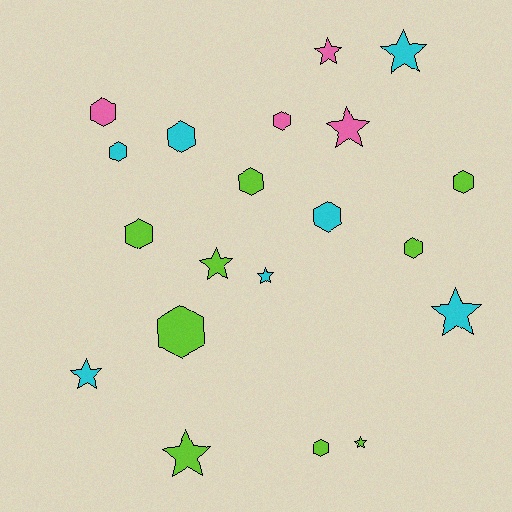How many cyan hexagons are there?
There are 3 cyan hexagons.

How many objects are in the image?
There are 20 objects.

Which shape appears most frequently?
Hexagon, with 11 objects.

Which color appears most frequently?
Lime, with 9 objects.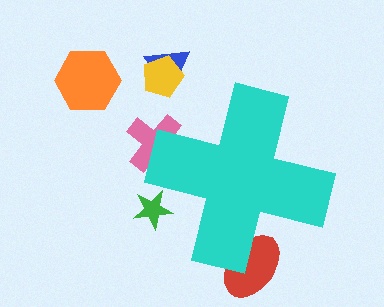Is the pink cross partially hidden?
Yes, the pink cross is partially hidden behind the cyan cross.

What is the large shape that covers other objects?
A cyan cross.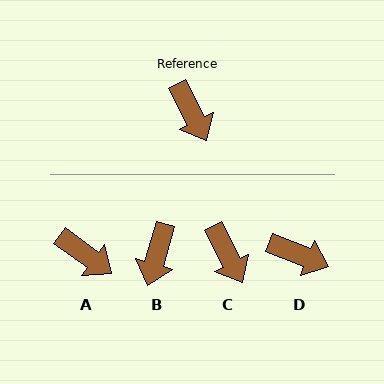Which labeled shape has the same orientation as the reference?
C.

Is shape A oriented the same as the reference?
No, it is off by about 26 degrees.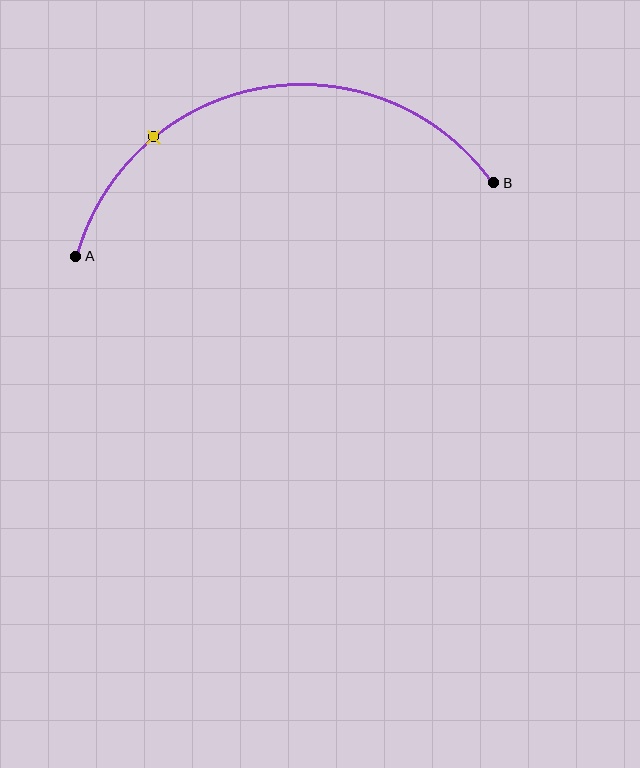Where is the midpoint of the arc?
The arc midpoint is the point on the curve farthest from the straight line joining A and B. It sits above that line.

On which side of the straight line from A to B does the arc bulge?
The arc bulges above the straight line connecting A and B.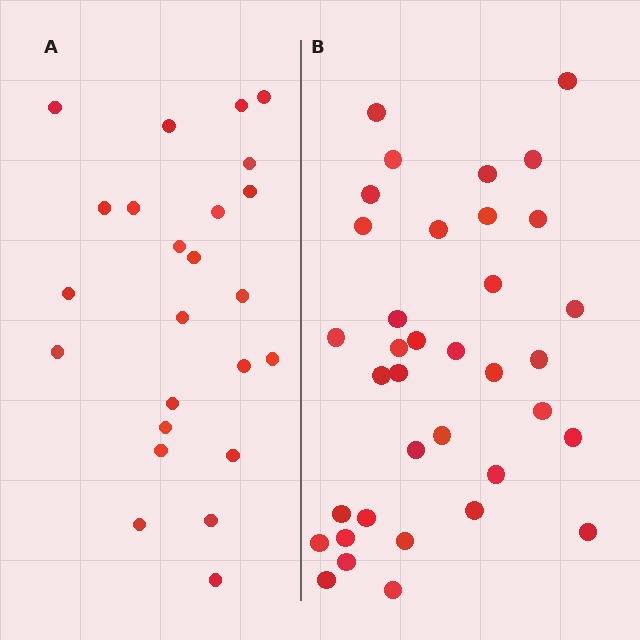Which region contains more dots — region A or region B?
Region B (the right region) has more dots.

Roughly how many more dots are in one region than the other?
Region B has roughly 12 or so more dots than region A.